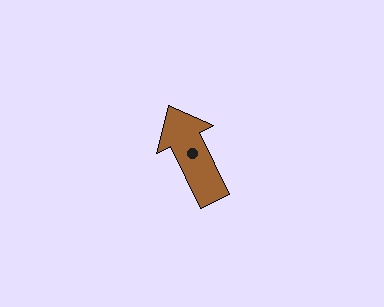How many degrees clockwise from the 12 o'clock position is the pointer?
Approximately 334 degrees.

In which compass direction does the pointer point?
Northwest.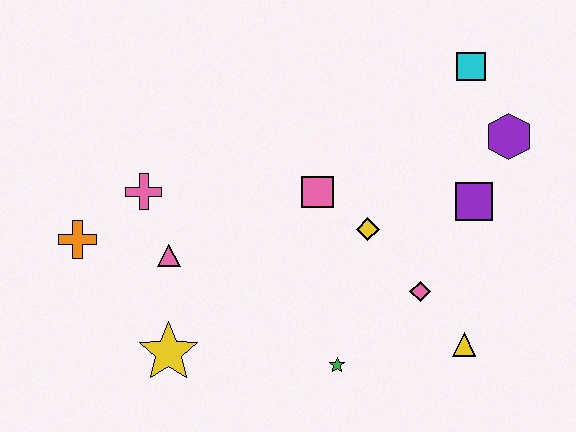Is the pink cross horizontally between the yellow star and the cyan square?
No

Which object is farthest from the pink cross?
The purple hexagon is farthest from the pink cross.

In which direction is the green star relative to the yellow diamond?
The green star is below the yellow diamond.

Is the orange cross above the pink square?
No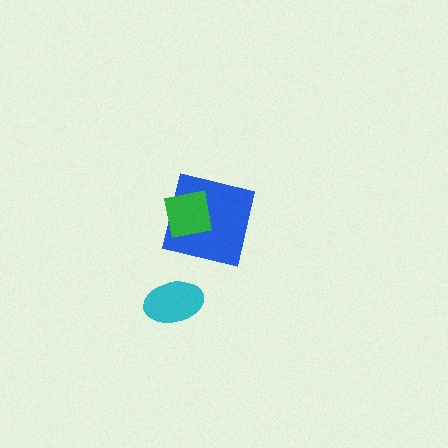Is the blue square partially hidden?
Yes, it is partially covered by another shape.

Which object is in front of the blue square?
The green square is in front of the blue square.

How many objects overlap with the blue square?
1 object overlaps with the blue square.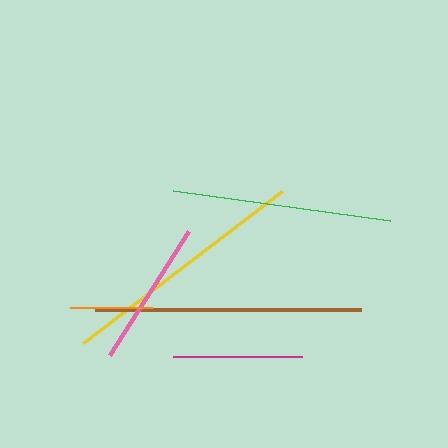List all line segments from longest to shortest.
From longest to shortest: brown, yellow, green, pink, magenta, orange.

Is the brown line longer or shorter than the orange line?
The brown line is longer than the orange line.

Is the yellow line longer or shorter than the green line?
The yellow line is longer than the green line.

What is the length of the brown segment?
The brown segment is approximately 267 pixels long.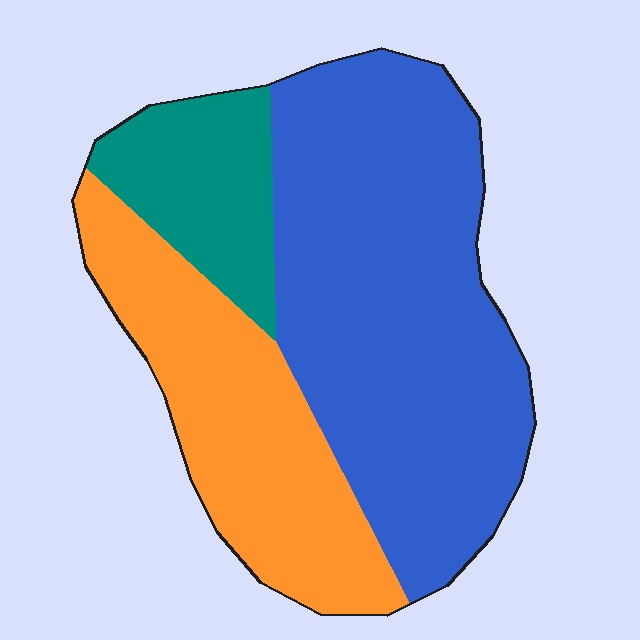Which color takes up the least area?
Teal, at roughly 15%.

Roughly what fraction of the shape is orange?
Orange takes up about one third (1/3) of the shape.